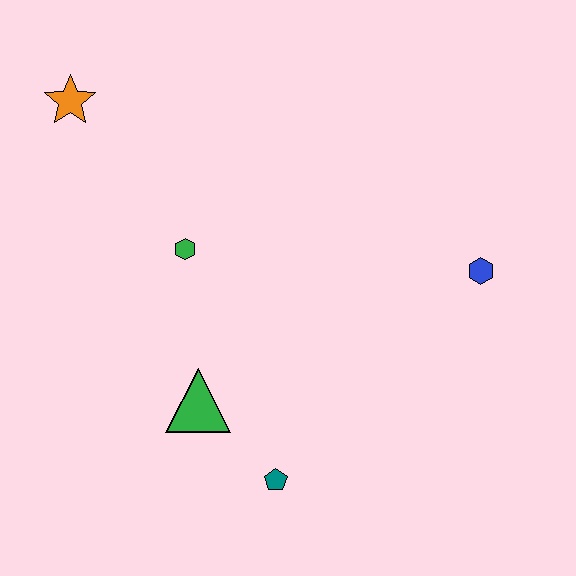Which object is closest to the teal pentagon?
The green triangle is closest to the teal pentagon.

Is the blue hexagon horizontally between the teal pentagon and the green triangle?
No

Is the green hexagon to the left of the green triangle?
Yes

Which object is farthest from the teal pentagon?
The orange star is farthest from the teal pentagon.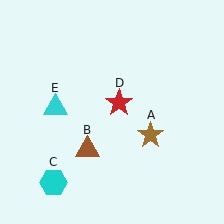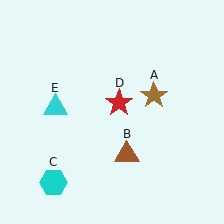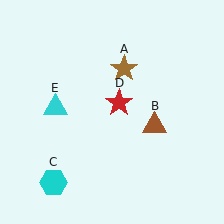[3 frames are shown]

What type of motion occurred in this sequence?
The brown star (object A), brown triangle (object B) rotated counterclockwise around the center of the scene.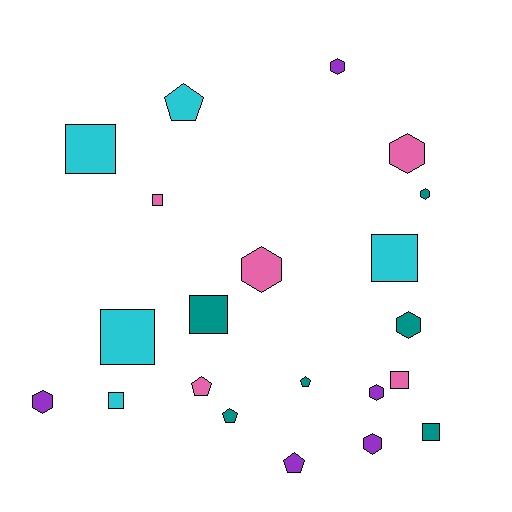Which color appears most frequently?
Teal, with 6 objects.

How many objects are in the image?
There are 21 objects.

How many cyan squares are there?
There are 4 cyan squares.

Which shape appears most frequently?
Hexagon, with 8 objects.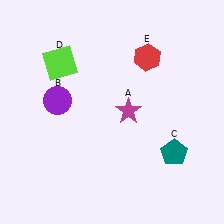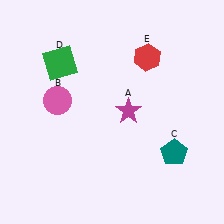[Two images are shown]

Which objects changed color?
B changed from purple to pink. D changed from lime to green.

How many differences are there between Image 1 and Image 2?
There are 2 differences between the two images.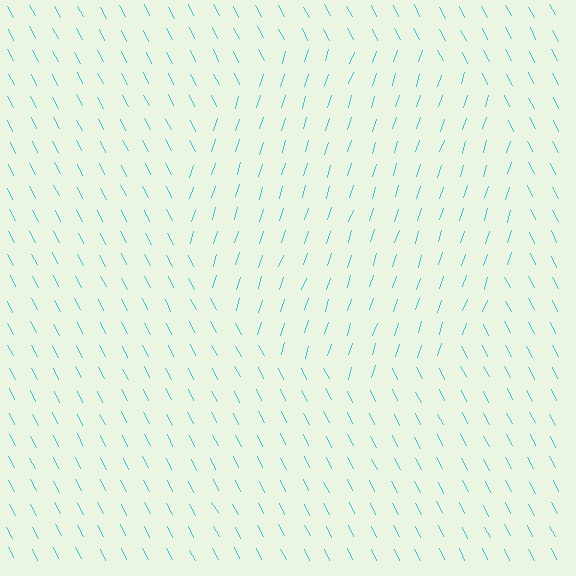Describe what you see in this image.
The image is filled with small cyan line segments. A circle region in the image has lines oriented differently from the surrounding lines, creating a visible texture boundary.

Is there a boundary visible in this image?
Yes, there is a texture boundary formed by a change in line orientation.